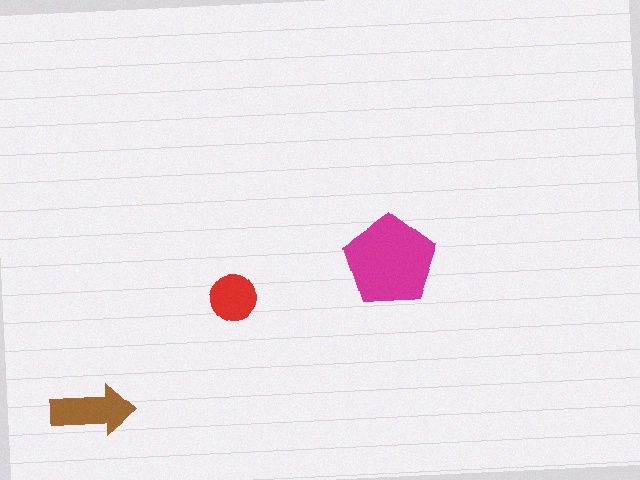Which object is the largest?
The magenta pentagon.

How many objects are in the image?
There are 3 objects in the image.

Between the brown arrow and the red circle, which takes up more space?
The brown arrow.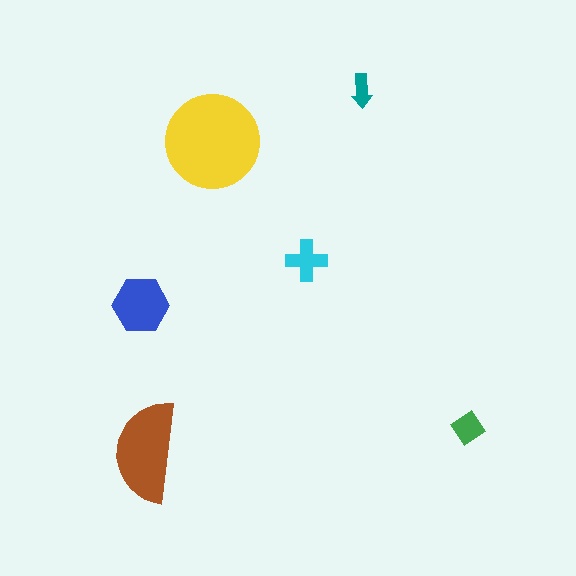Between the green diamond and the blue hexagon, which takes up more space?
The blue hexagon.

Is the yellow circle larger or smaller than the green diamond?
Larger.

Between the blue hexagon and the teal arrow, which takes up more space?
The blue hexagon.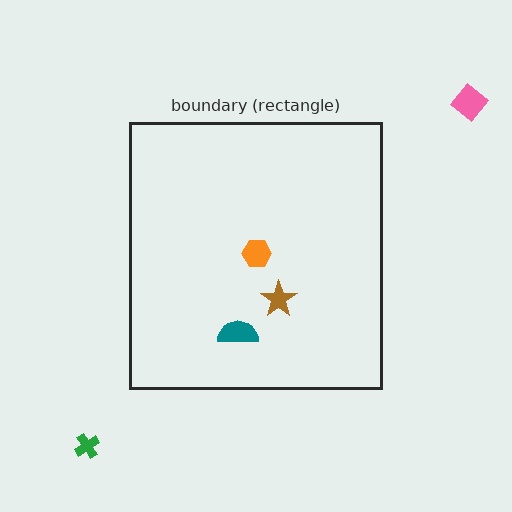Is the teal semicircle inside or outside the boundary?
Inside.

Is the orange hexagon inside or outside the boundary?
Inside.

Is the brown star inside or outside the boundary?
Inside.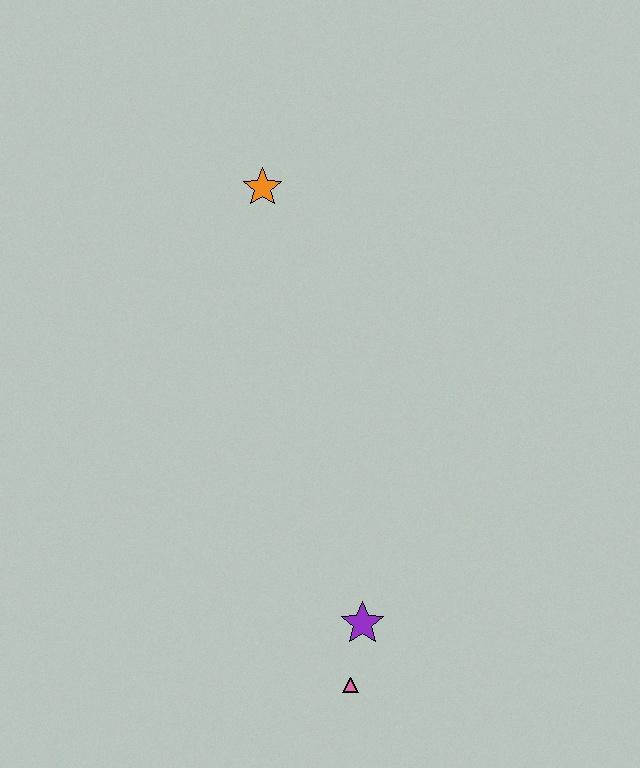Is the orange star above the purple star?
Yes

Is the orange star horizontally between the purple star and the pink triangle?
No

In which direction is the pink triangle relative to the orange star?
The pink triangle is below the orange star.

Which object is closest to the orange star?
The purple star is closest to the orange star.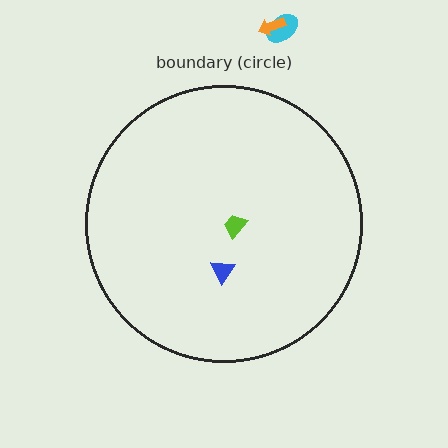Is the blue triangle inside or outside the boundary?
Inside.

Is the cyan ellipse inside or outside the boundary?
Outside.